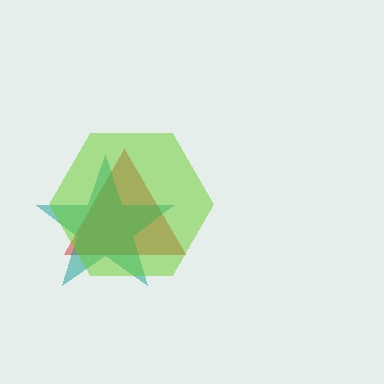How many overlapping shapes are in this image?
There are 3 overlapping shapes in the image.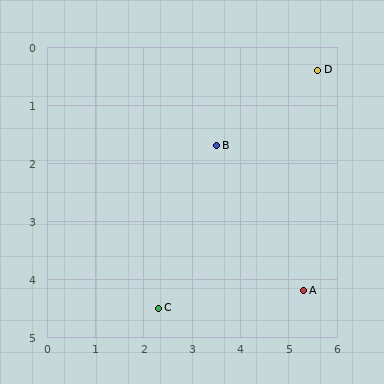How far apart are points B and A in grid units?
Points B and A are about 3.1 grid units apart.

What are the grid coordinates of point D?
Point D is at approximately (5.6, 0.4).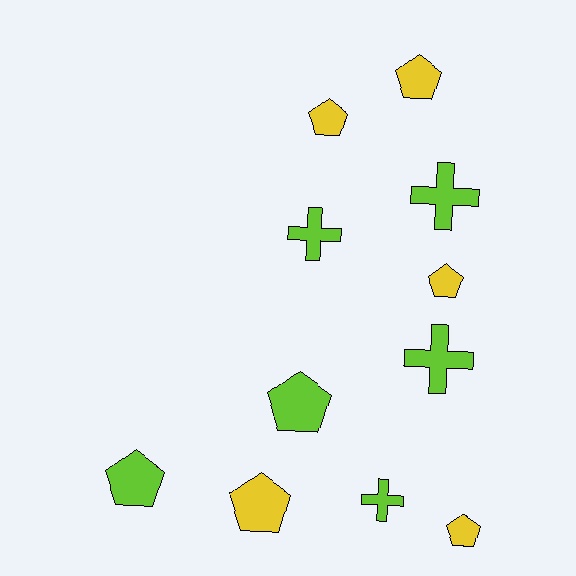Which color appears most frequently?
Lime, with 6 objects.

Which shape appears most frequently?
Pentagon, with 7 objects.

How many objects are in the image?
There are 11 objects.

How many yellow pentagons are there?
There are 5 yellow pentagons.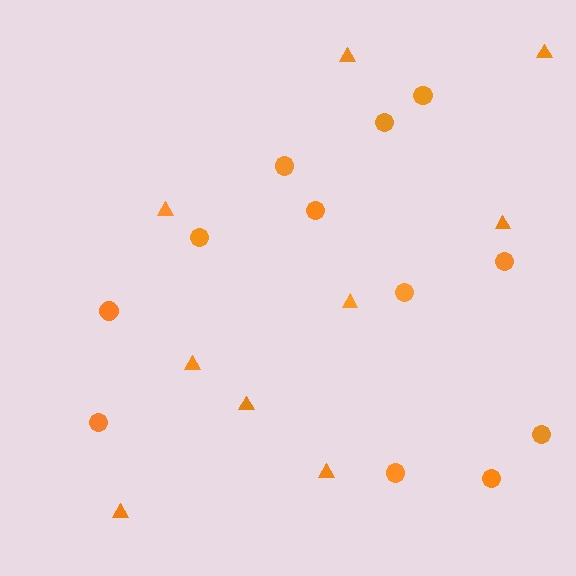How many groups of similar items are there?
There are 2 groups: one group of triangles (9) and one group of circles (12).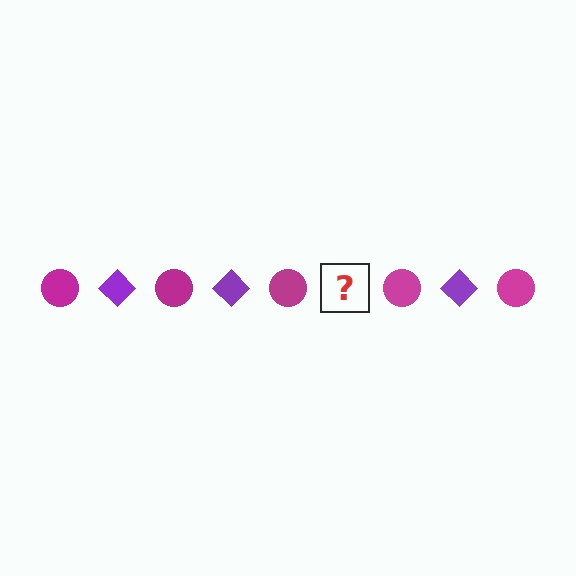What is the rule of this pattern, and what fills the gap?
The rule is that the pattern alternates between magenta circle and purple diamond. The gap should be filled with a purple diamond.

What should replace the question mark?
The question mark should be replaced with a purple diamond.